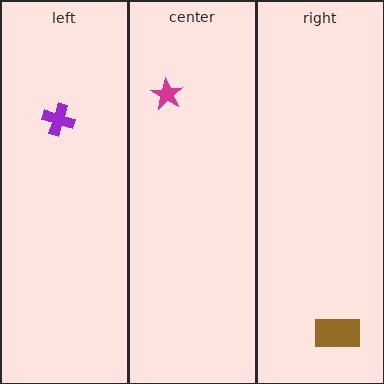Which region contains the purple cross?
The left region.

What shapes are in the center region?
The magenta star.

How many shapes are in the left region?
1.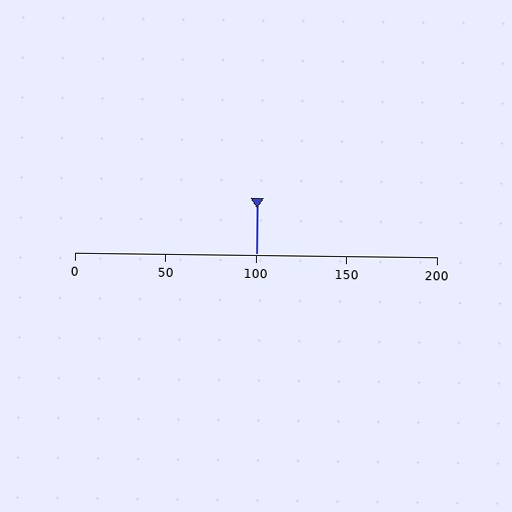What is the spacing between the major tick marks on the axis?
The major ticks are spaced 50 apart.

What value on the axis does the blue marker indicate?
The marker indicates approximately 100.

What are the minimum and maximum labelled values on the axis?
The axis runs from 0 to 200.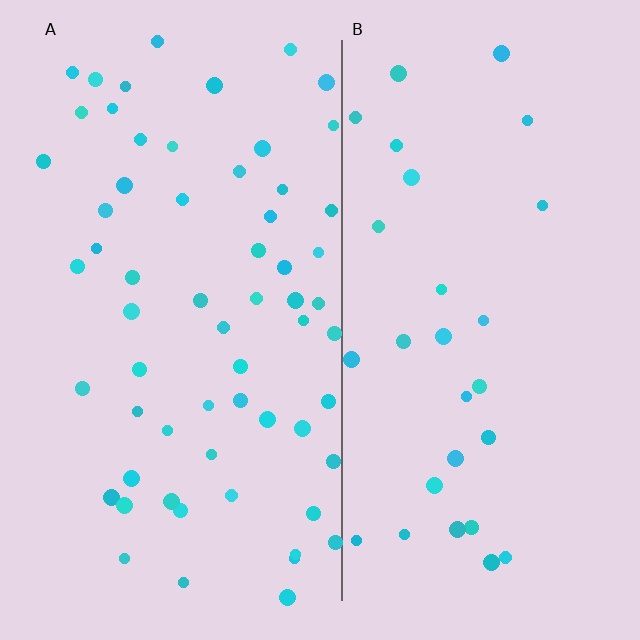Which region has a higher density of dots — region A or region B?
A (the left).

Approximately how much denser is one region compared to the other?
Approximately 2.1× — region A over region B.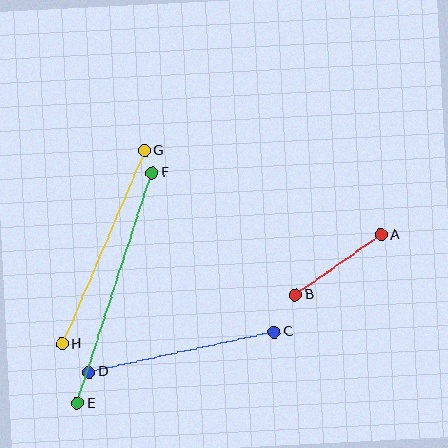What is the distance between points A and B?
The distance is approximately 104 pixels.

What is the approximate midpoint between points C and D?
The midpoint is at approximately (182, 352) pixels.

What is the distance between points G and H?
The distance is approximately 210 pixels.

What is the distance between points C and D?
The distance is approximately 189 pixels.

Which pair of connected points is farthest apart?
Points E and F are farthest apart.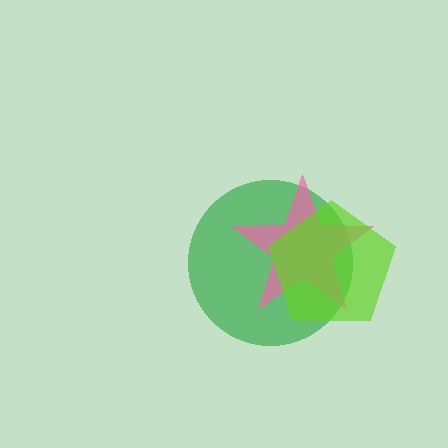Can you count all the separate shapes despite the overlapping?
Yes, there are 3 separate shapes.